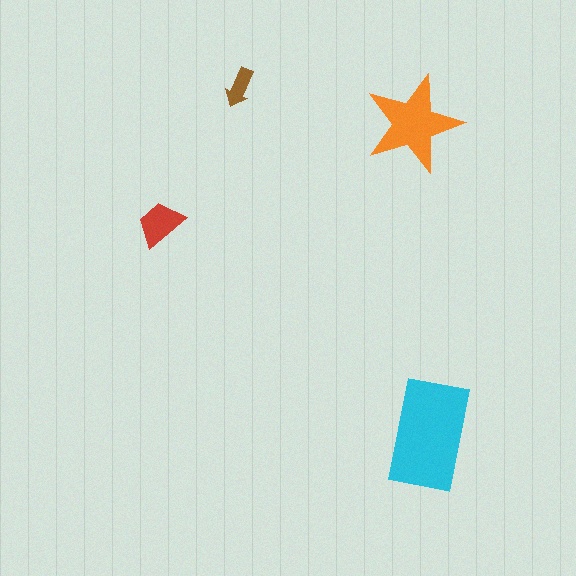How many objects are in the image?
There are 4 objects in the image.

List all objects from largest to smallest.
The cyan rectangle, the orange star, the red trapezoid, the brown arrow.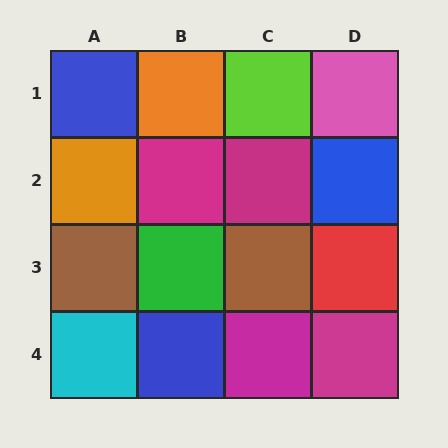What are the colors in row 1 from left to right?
Blue, orange, lime, pink.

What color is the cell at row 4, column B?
Blue.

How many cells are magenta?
4 cells are magenta.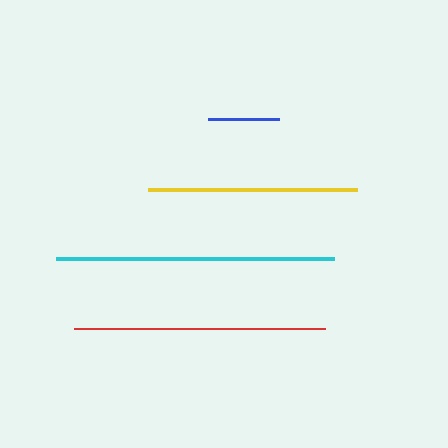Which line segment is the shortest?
The blue line is the shortest at approximately 71 pixels.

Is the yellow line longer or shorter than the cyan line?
The cyan line is longer than the yellow line.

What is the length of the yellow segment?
The yellow segment is approximately 209 pixels long.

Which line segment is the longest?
The cyan line is the longest at approximately 278 pixels.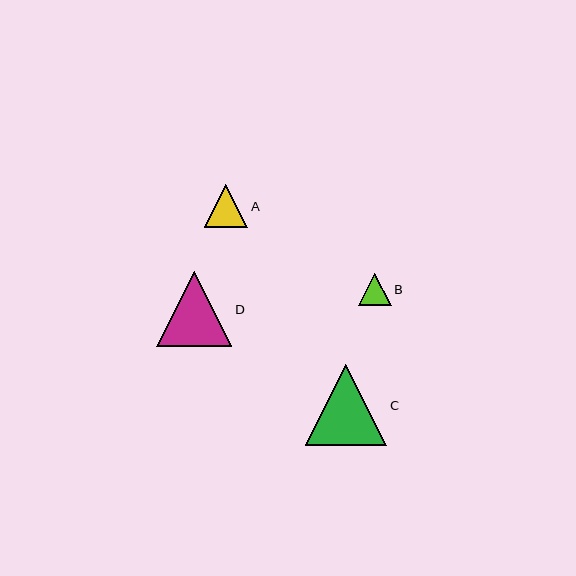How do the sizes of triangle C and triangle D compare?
Triangle C and triangle D are approximately the same size.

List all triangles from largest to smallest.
From largest to smallest: C, D, A, B.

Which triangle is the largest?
Triangle C is the largest with a size of approximately 82 pixels.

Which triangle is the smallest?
Triangle B is the smallest with a size of approximately 32 pixels.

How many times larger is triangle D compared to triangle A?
Triangle D is approximately 1.7 times the size of triangle A.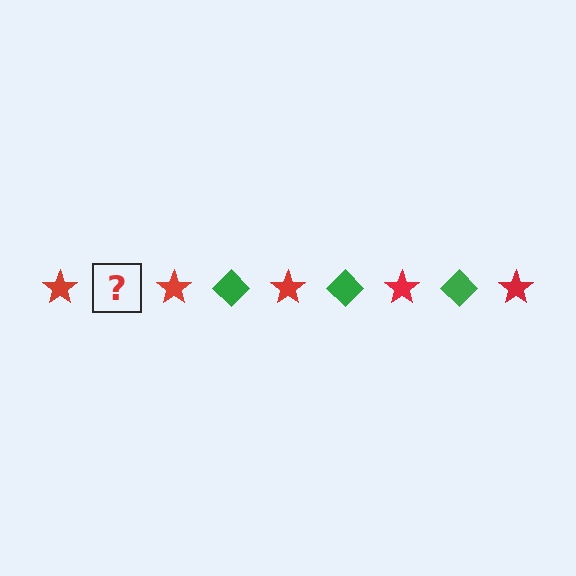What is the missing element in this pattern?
The missing element is a green diamond.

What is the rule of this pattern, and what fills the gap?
The rule is that the pattern alternates between red star and green diamond. The gap should be filled with a green diamond.